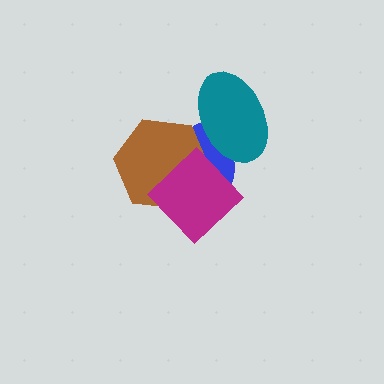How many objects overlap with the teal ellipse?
2 objects overlap with the teal ellipse.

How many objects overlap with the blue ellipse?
3 objects overlap with the blue ellipse.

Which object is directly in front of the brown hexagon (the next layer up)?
The teal ellipse is directly in front of the brown hexagon.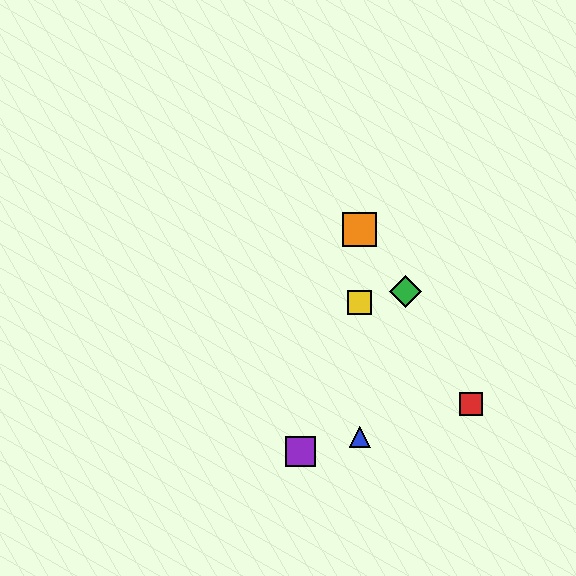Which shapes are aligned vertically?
The blue triangle, the yellow square, the orange square are aligned vertically.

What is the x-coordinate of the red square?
The red square is at x≈471.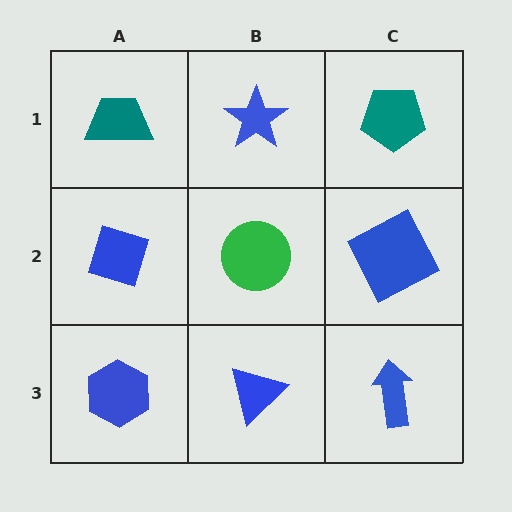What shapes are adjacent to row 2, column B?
A blue star (row 1, column B), a blue triangle (row 3, column B), a blue diamond (row 2, column A), a blue square (row 2, column C).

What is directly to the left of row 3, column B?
A blue hexagon.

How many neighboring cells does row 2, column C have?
3.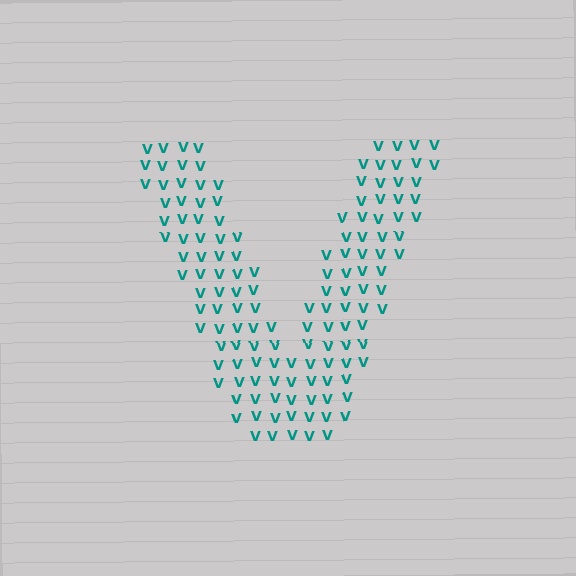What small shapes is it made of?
It is made of small letter V's.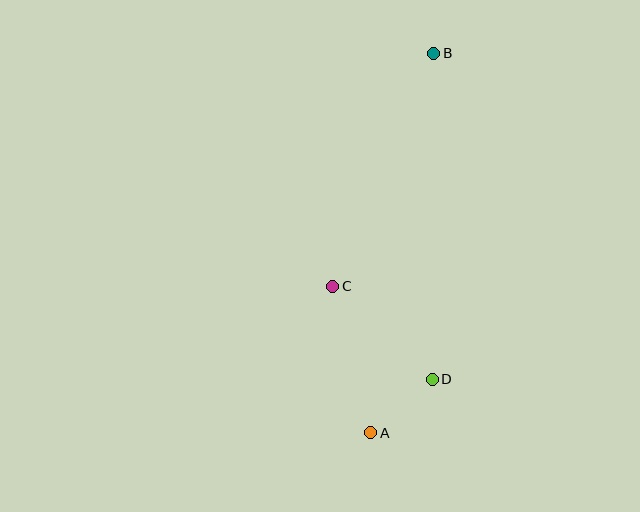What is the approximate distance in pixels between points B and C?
The distance between B and C is approximately 254 pixels.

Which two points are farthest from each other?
Points A and B are farthest from each other.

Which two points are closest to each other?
Points A and D are closest to each other.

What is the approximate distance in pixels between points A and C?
The distance between A and C is approximately 151 pixels.